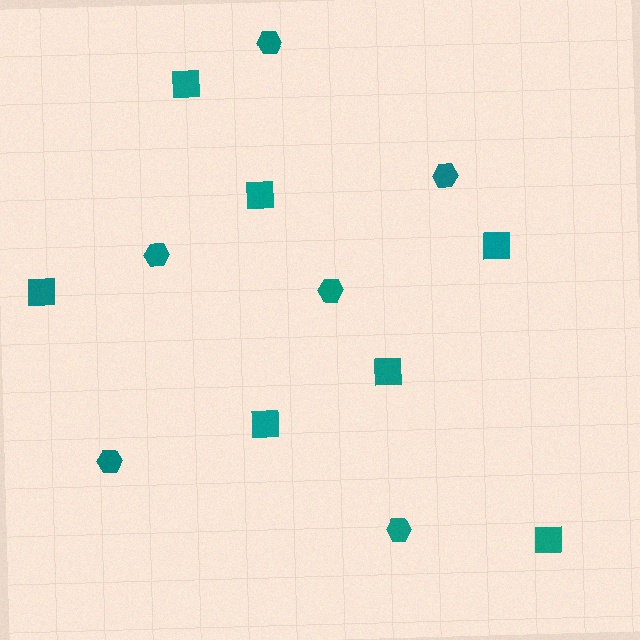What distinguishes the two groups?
There are 2 groups: one group of hexagons (6) and one group of squares (7).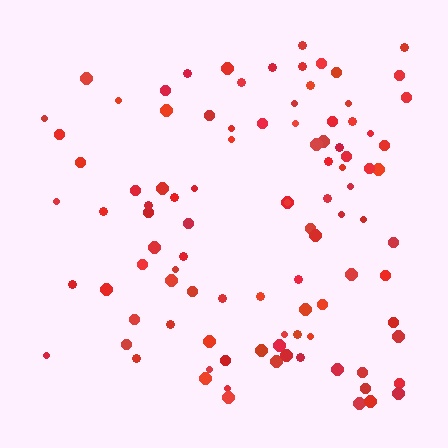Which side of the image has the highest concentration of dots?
The right.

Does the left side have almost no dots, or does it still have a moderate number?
Still a moderate number, just noticeably fewer than the right.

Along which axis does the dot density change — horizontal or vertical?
Horizontal.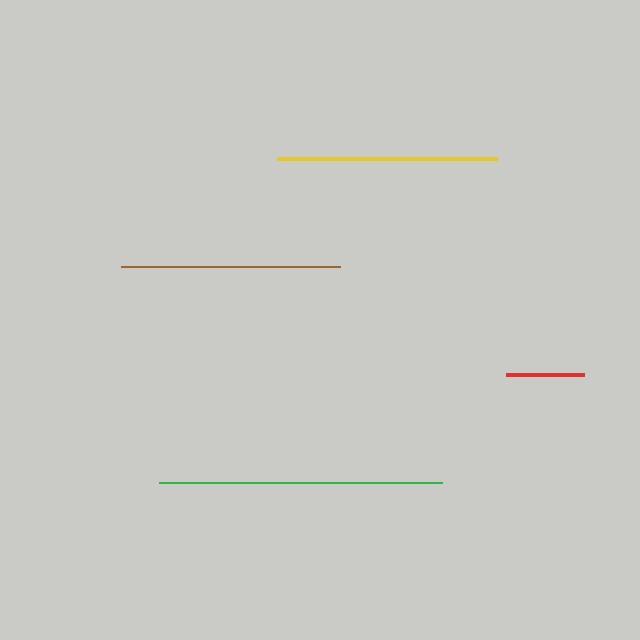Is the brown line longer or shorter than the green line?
The green line is longer than the brown line.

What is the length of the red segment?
The red segment is approximately 78 pixels long.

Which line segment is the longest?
The green line is the longest at approximately 283 pixels.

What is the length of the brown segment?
The brown segment is approximately 219 pixels long.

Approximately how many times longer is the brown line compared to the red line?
The brown line is approximately 2.8 times the length of the red line.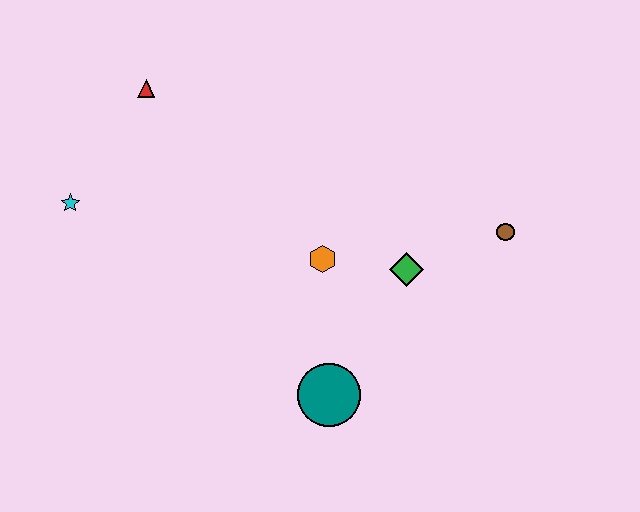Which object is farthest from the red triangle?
The brown circle is farthest from the red triangle.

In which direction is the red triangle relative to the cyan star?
The red triangle is above the cyan star.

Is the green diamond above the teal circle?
Yes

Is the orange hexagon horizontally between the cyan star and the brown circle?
Yes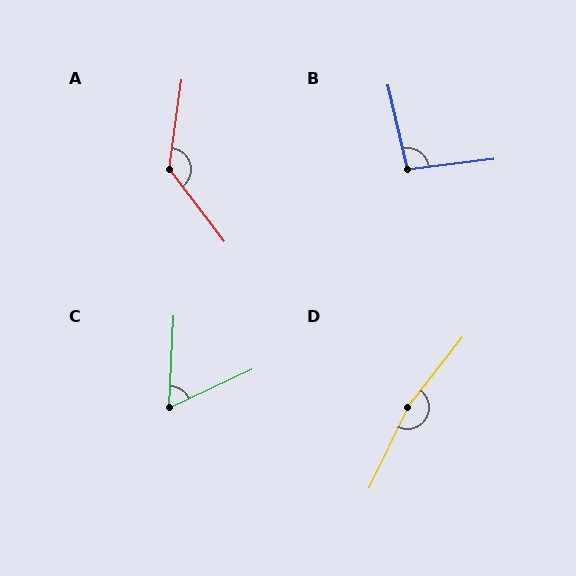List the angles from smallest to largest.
C (62°), B (96°), A (135°), D (167°).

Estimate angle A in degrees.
Approximately 135 degrees.